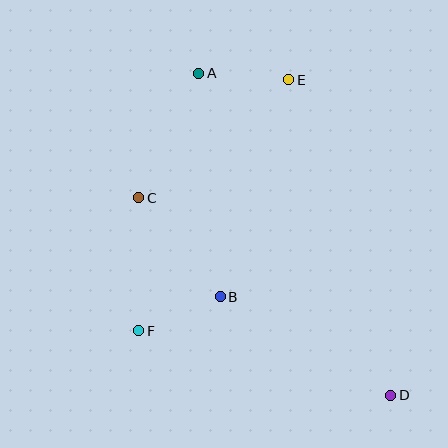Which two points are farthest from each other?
Points A and D are farthest from each other.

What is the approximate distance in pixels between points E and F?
The distance between E and F is approximately 292 pixels.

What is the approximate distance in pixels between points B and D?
The distance between B and D is approximately 197 pixels.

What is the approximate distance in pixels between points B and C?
The distance between B and C is approximately 128 pixels.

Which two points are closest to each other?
Points B and F are closest to each other.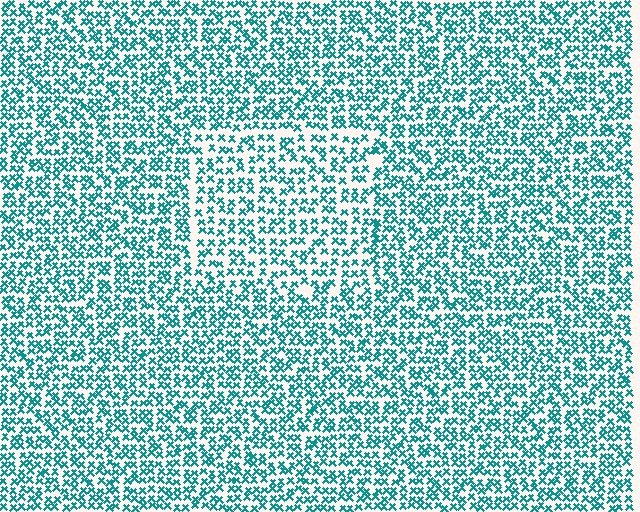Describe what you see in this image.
The image contains small teal elements arranged at two different densities. A rectangle-shaped region is visible where the elements are less densely packed than the surrounding area.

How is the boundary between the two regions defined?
The boundary is defined by a change in element density (approximately 1.4x ratio). All elements are the same color, size, and shape.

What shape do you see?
I see a rectangle.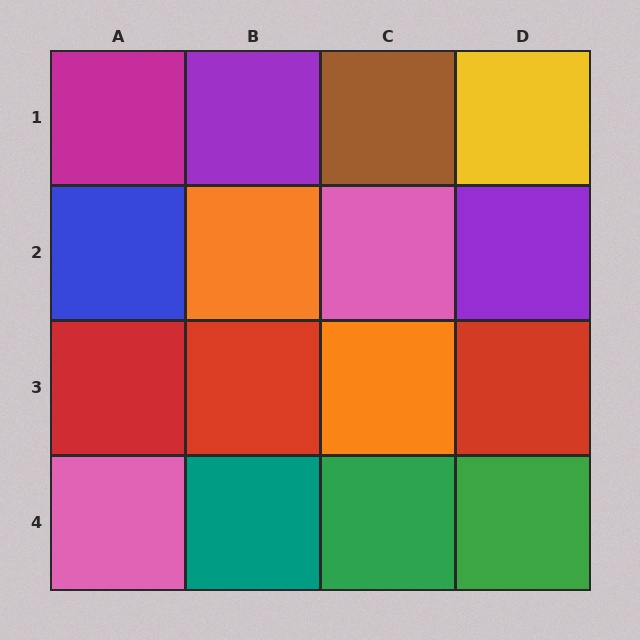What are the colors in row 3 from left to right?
Red, red, orange, red.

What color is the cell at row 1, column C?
Brown.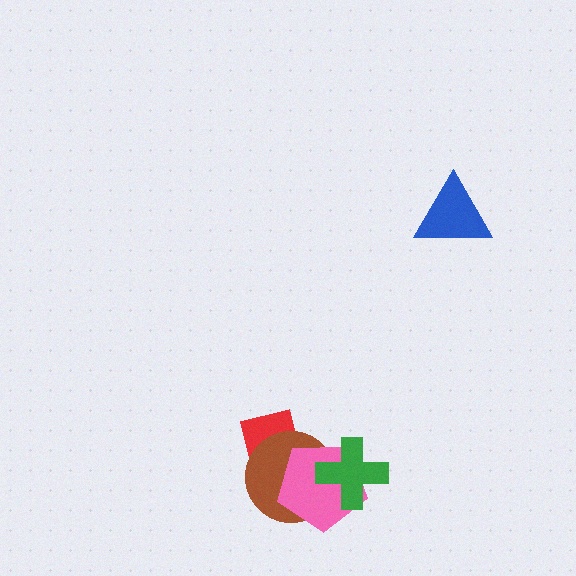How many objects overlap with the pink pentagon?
3 objects overlap with the pink pentagon.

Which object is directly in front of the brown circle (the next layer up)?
The pink pentagon is directly in front of the brown circle.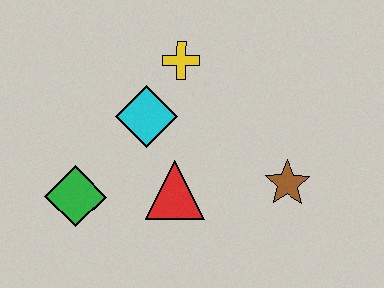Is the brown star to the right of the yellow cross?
Yes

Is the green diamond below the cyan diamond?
Yes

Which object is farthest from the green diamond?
The brown star is farthest from the green diamond.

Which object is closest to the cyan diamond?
The yellow cross is closest to the cyan diamond.